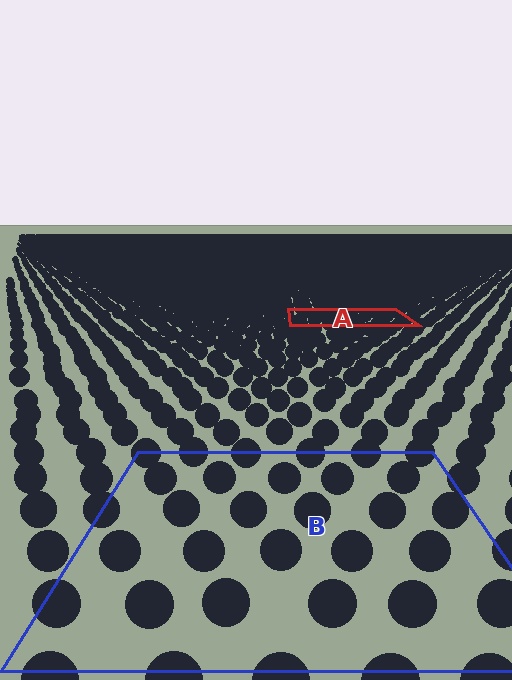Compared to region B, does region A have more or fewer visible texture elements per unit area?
Region A has more texture elements per unit area — they are packed more densely because it is farther away.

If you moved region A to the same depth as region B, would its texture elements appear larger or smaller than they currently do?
They would appear larger. At a closer depth, the same texture elements are projected at a bigger on-screen size.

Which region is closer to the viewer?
Region B is closer. The texture elements there are larger and more spread out.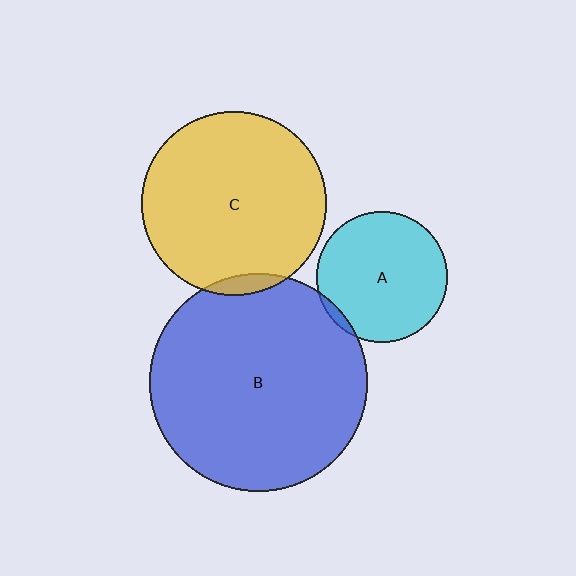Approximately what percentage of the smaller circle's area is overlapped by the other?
Approximately 5%.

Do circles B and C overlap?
Yes.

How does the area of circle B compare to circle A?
Approximately 2.8 times.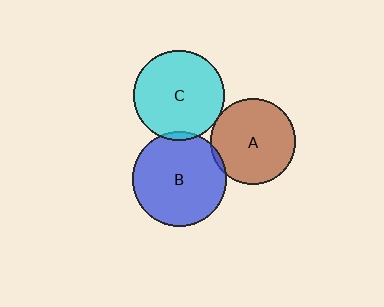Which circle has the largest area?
Circle B (blue).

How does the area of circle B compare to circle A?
Approximately 1.2 times.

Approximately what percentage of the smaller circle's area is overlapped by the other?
Approximately 5%.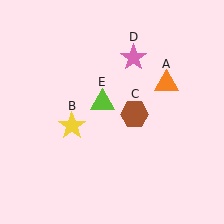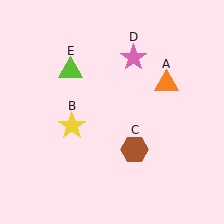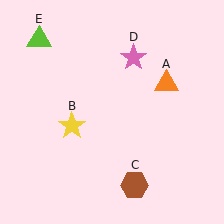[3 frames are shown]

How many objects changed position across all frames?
2 objects changed position: brown hexagon (object C), lime triangle (object E).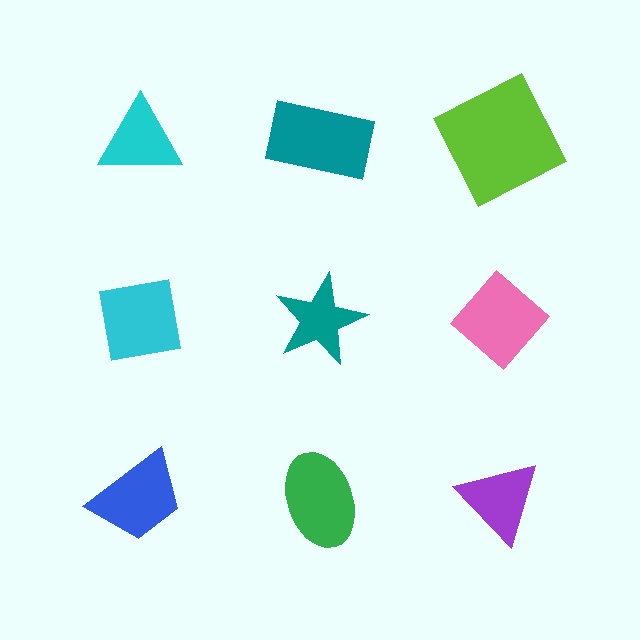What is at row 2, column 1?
A cyan square.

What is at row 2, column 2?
A teal star.